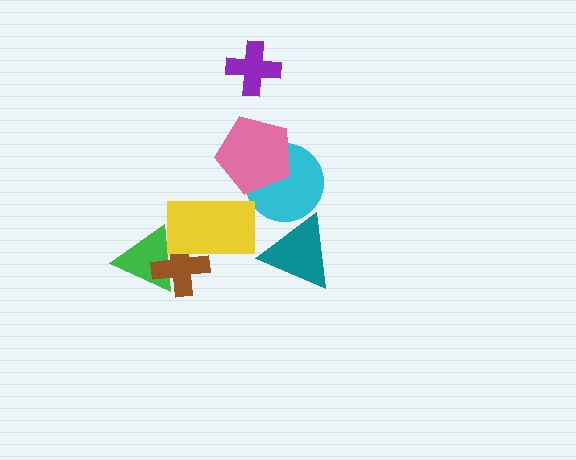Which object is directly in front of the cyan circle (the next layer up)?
The teal triangle is directly in front of the cyan circle.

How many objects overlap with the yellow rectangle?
2 objects overlap with the yellow rectangle.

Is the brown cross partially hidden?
Yes, it is partially covered by another shape.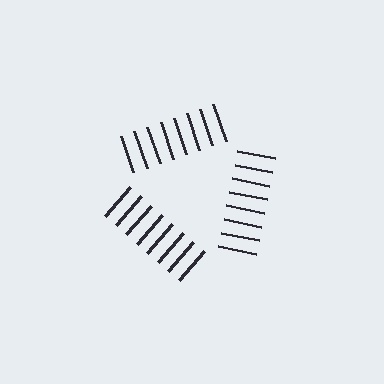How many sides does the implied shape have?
3 sides — the line-ends trace a triangle.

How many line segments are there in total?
24 — 8 along each of the 3 edges.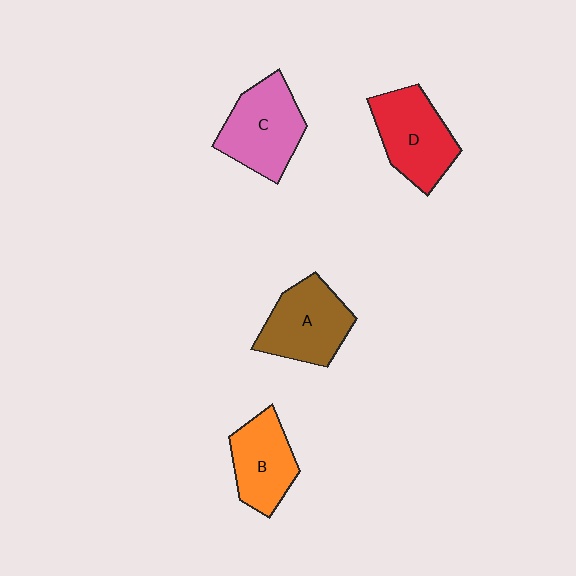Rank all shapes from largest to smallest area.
From largest to smallest: C (pink), D (red), A (brown), B (orange).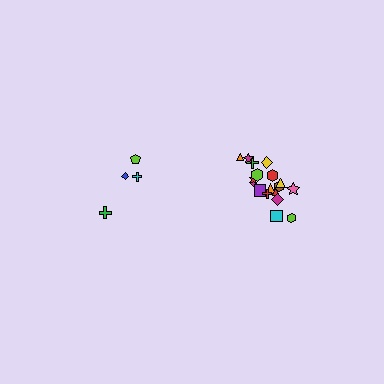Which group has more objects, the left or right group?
The right group.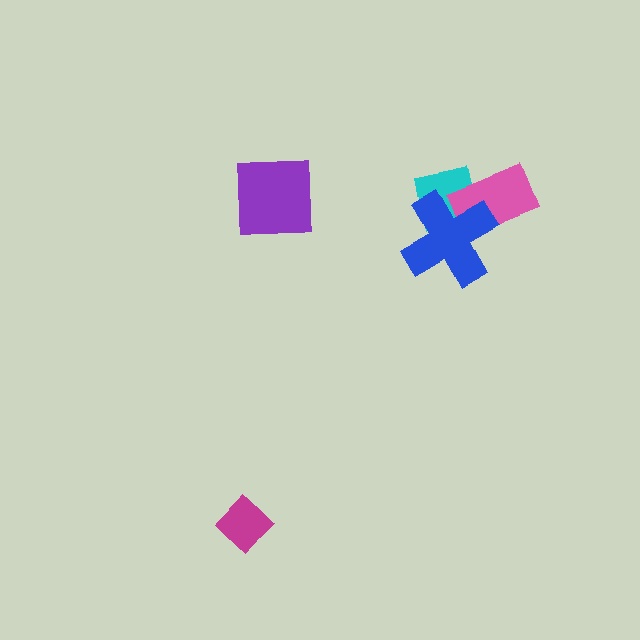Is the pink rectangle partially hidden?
Yes, it is partially covered by another shape.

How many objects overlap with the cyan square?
2 objects overlap with the cyan square.